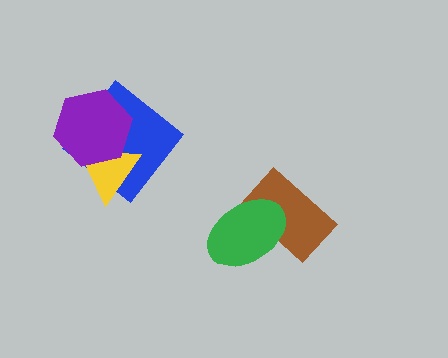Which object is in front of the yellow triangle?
The purple hexagon is in front of the yellow triangle.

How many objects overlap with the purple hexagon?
2 objects overlap with the purple hexagon.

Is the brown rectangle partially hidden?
Yes, it is partially covered by another shape.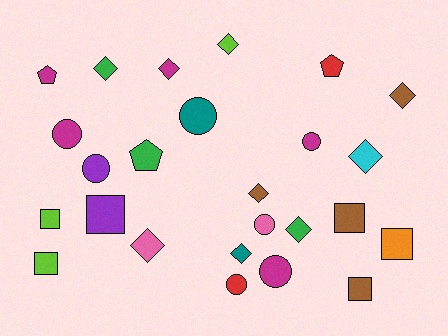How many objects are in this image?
There are 25 objects.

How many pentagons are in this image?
There are 3 pentagons.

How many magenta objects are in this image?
There are 5 magenta objects.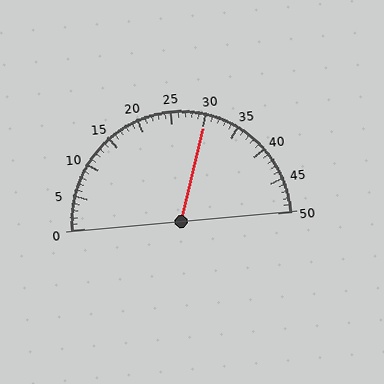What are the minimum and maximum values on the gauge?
The gauge ranges from 0 to 50.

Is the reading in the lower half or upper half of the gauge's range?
The reading is in the upper half of the range (0 to 50).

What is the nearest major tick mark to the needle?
The nearest major tick mark is 30.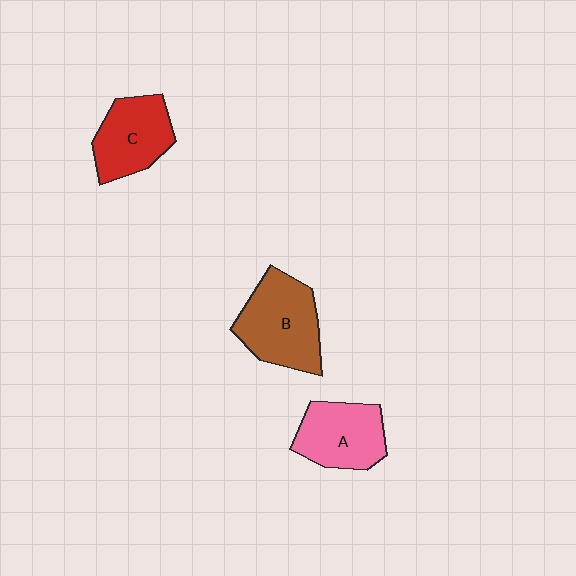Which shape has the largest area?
Shape B (brown).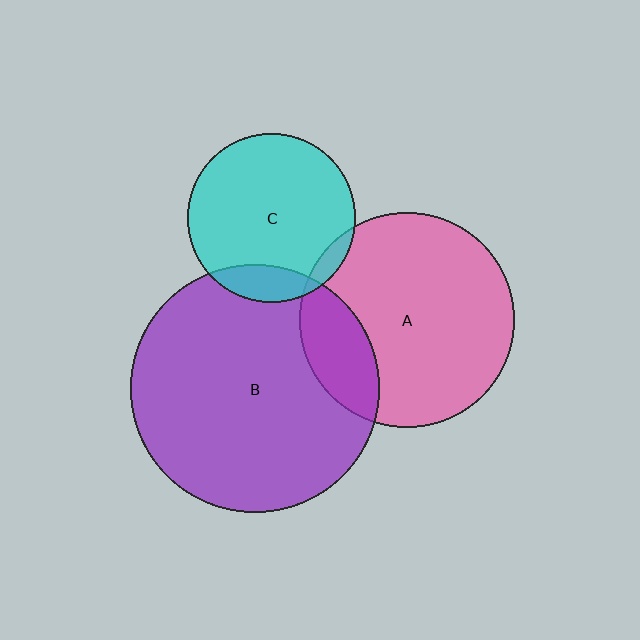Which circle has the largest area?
Circle B (purple).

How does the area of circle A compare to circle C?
Approximately 1.6 times.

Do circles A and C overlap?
Yes.